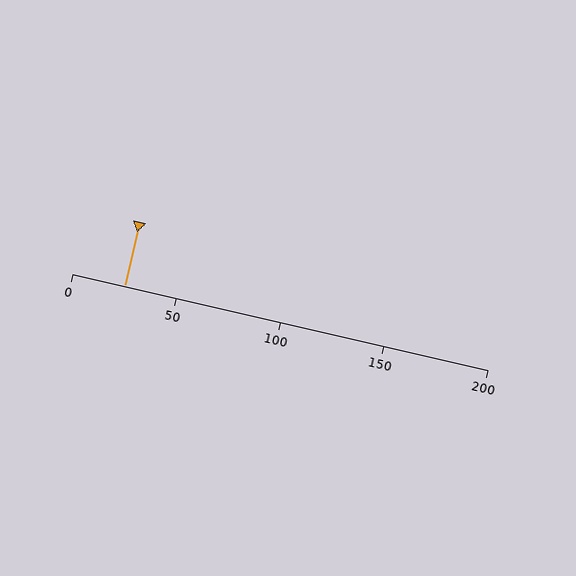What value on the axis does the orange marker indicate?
The marker indicates approximately 25.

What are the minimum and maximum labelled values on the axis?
The axis runs from 0 to 200.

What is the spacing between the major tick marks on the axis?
The major ticks are spaced 50 apart.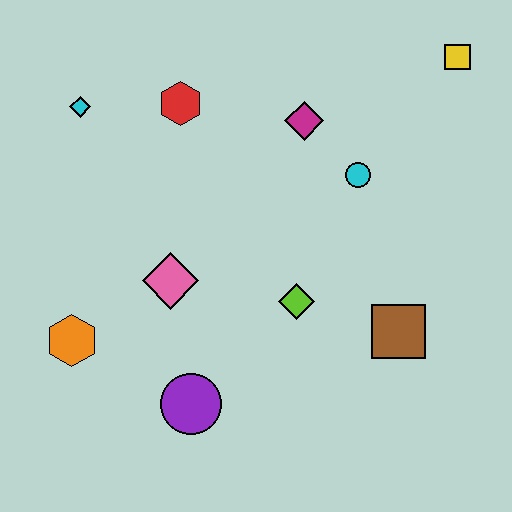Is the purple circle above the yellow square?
No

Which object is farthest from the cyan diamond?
The brown square is farthest from the cyan diamond.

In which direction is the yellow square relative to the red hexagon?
The yellow square is to the right of the red hexagon.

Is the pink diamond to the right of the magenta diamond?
No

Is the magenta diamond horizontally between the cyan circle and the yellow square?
No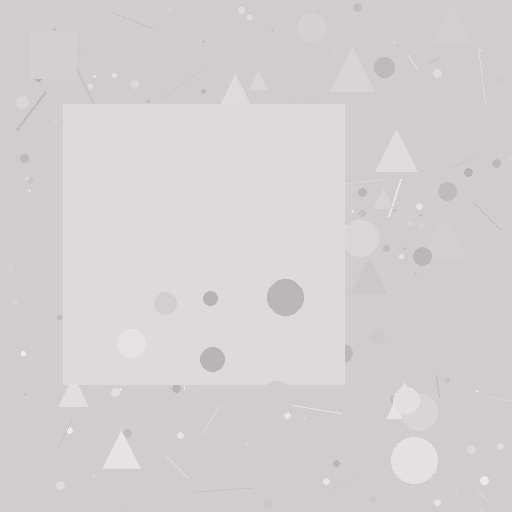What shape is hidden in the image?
A square is hidden in the image.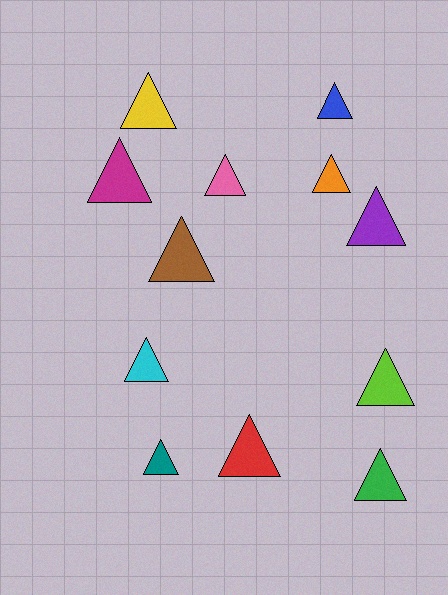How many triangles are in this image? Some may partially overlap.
There are 12 triangles.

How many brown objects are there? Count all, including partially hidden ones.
There is 1 brown object.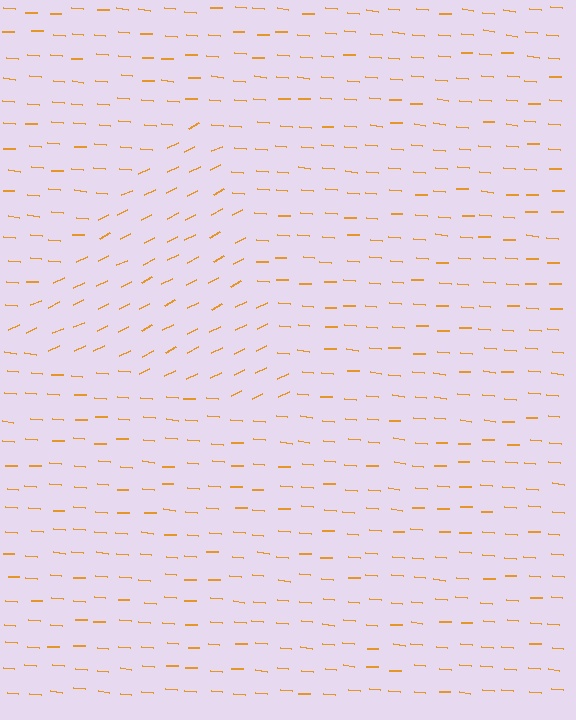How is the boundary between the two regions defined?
The boundary is defined purely by a change in line orientation (approximately 30 degrees difference). All lines are the same color and thickness.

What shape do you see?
I see a triangle.